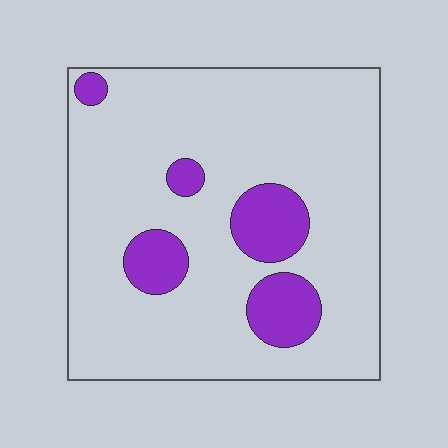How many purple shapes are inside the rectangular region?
5.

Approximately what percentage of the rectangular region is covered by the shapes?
Approximately 15%.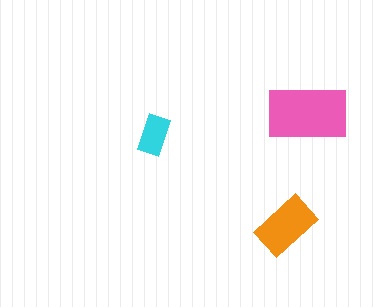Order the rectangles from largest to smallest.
the pink one, the orange one, the cyan one.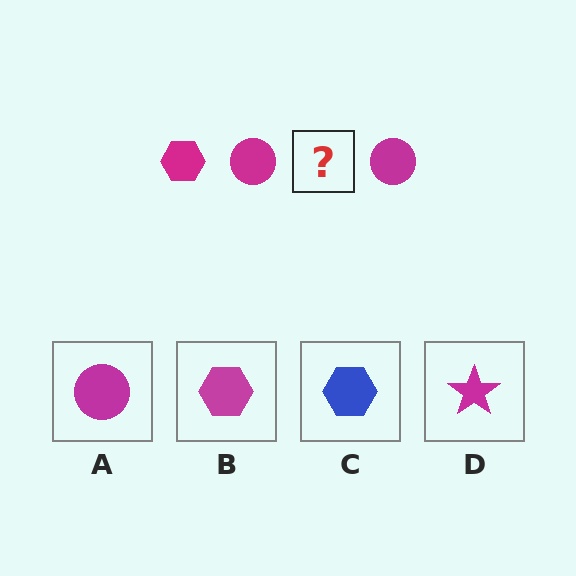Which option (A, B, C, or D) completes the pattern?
B.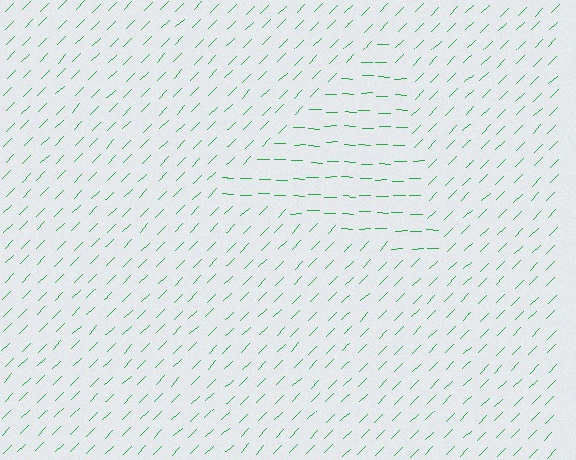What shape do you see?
I see a triangle.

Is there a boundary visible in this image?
Yes, there is a texture boundary formed by a change in line orientation.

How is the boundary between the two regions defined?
The boundary is defined purely by a change in line orientation (approximately 45 degrees difference). All lines are the same color and thickness.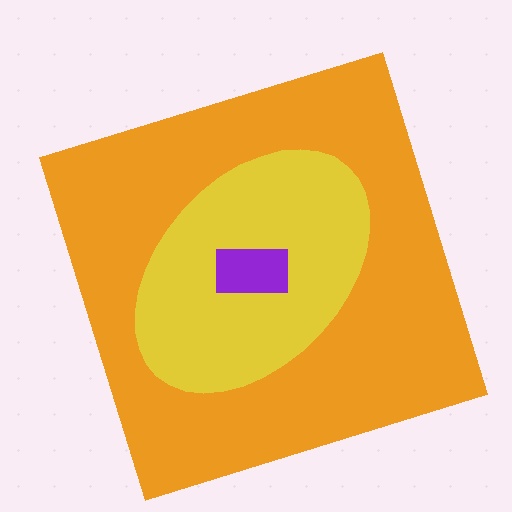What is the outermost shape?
The orange square.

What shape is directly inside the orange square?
The yellow ellipse.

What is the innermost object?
The purple rectangle.